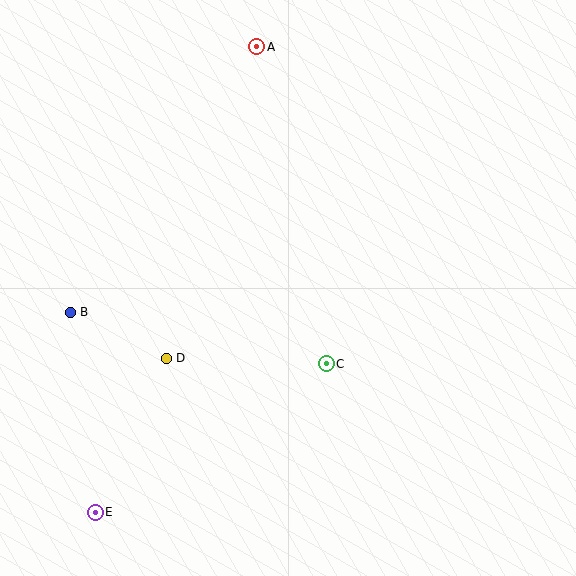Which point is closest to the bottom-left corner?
Point E is closest to the bottom-left corner.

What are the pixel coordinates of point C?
Point C is at (326, 364).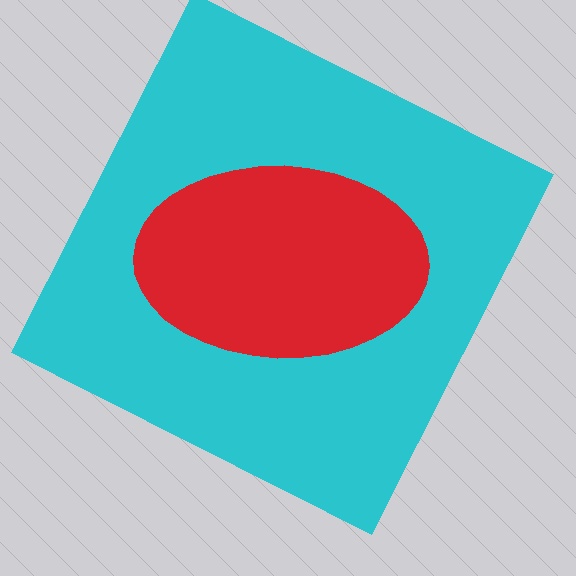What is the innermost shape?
The red ellipse.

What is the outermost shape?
The cyan square.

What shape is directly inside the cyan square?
The red ellipse.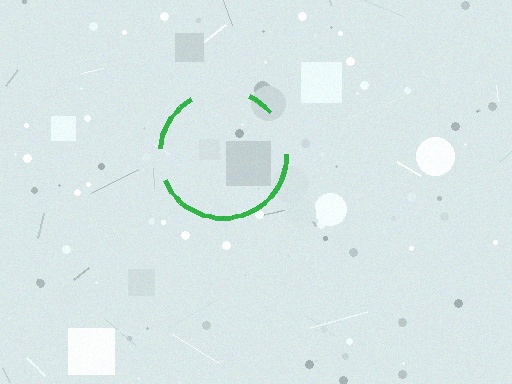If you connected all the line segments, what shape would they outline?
They would outline a circle.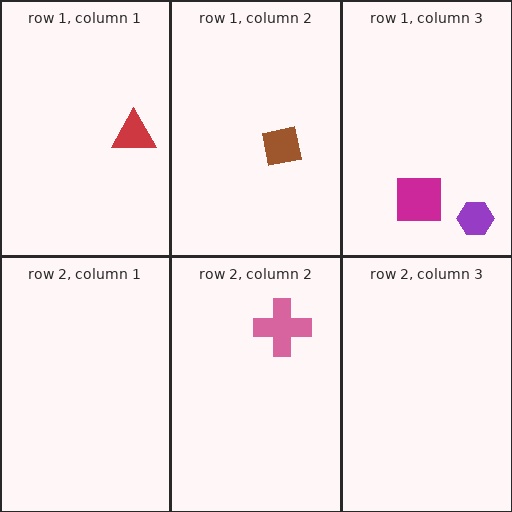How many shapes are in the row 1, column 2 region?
1.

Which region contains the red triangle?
The row 1, column 1 region.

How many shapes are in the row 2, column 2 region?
1.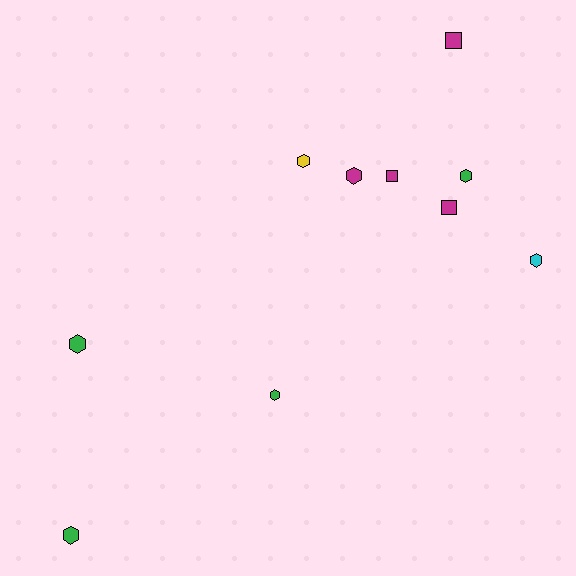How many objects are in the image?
There are 10 objects.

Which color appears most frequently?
Magenta, with 4 objects.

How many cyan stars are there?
There are no cyan stars.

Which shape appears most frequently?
Hexagon, with 7 objects.